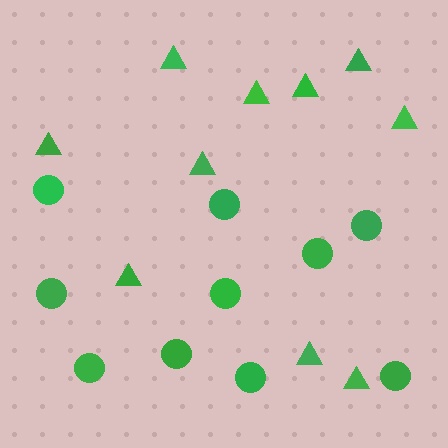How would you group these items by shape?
There are 2 groups: one group of triangles (10) and one group of circles (10).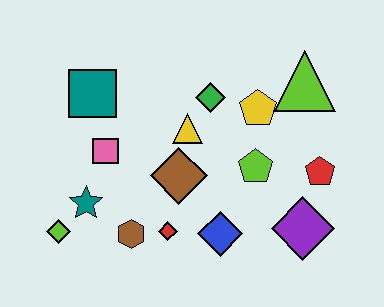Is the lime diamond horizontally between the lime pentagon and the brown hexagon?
No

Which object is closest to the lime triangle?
The yellow pentagon is closest to the lime triangle.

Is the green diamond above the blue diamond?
Yes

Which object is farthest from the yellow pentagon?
The lime diamond is farthest from the yellow pentagon.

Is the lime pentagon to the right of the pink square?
Yes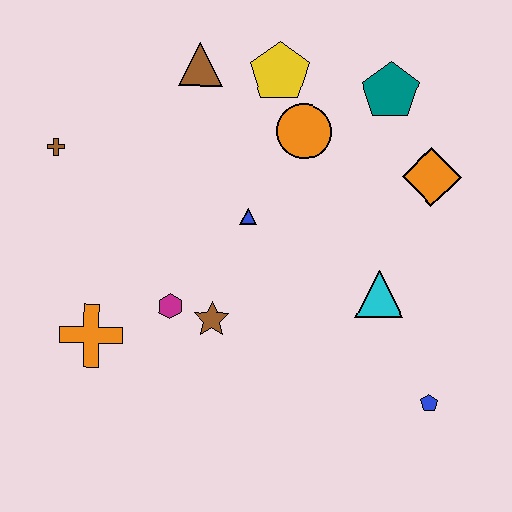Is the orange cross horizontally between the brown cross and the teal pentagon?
Yes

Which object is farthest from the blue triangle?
The blue pentagon is farthest from the blue triangle.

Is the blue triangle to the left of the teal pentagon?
Yes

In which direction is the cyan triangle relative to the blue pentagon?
The cyan triangle is above the blue pentagon.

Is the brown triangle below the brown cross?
No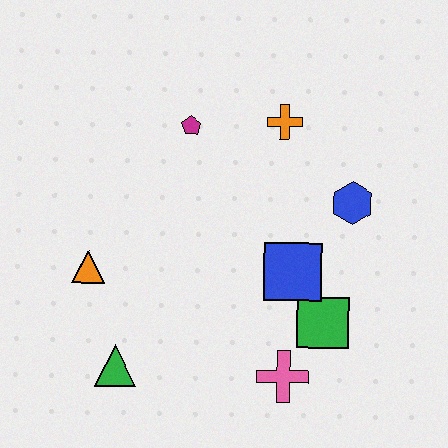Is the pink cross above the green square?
No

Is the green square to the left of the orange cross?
No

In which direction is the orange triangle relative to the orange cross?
The orange triangle is to the left of the orange cross.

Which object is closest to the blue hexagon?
The blue square is closest to the blue hexagon.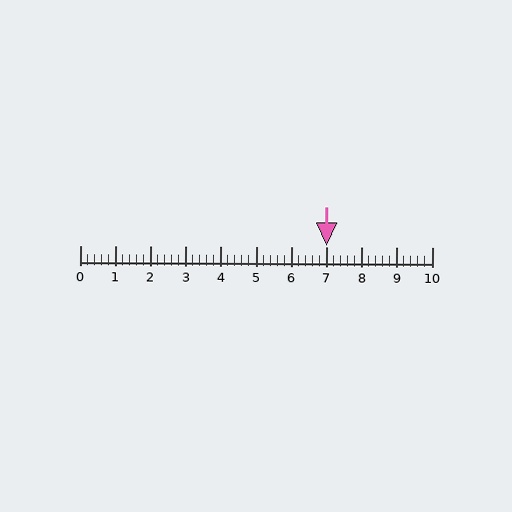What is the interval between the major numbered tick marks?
The major tick marks are spaced 1 units apart.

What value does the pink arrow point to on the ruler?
The pink arrow points to approximately 7.0.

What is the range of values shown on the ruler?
The ruler shows values from 0 to 10.